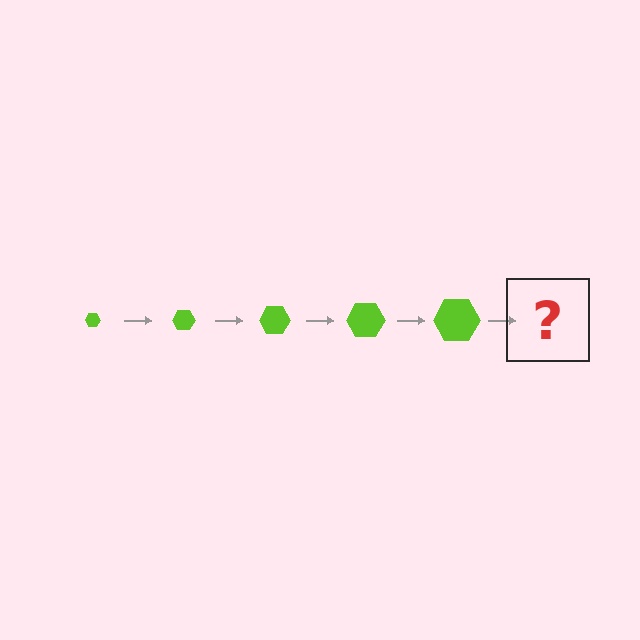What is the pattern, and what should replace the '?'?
The pattern is that the hexagon gets progressively larger each step. The '?' should be a lime hexagon, larger than the previous one.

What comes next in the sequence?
The next element should be a lime hexagon, larger than the previous one.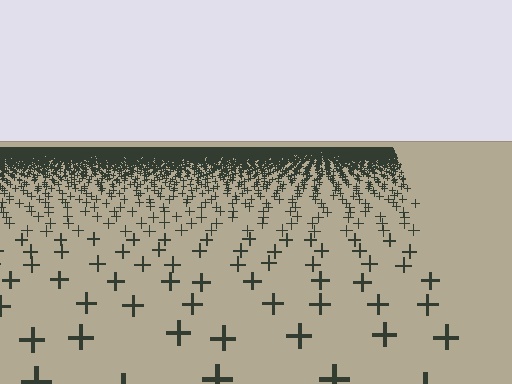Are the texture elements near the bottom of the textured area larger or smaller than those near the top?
Larger. Near the bottom, elements are closer to the viewer and appear at a bigger on-screen size.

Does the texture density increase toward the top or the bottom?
Density increases toward the top.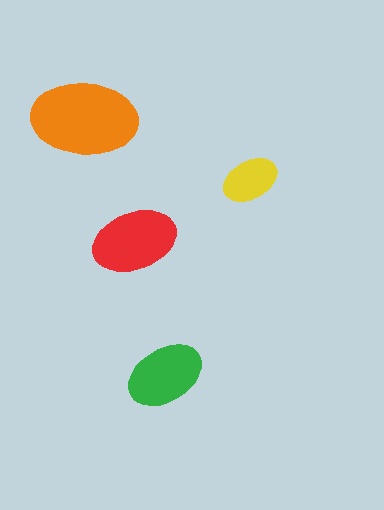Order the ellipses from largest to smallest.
the orange one, the red one, the green one, the yellow one.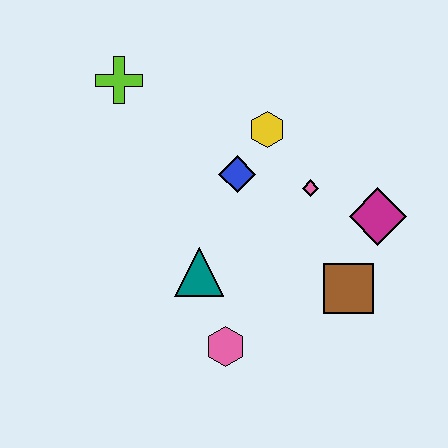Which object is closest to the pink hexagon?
The teal triangle is closest to the pink hexagon.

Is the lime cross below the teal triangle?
No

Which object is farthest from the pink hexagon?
The lime cross is farthest from the pink hexagon.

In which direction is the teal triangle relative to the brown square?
The teal triangle is to the left of the brown square.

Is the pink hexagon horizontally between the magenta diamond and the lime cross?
Yes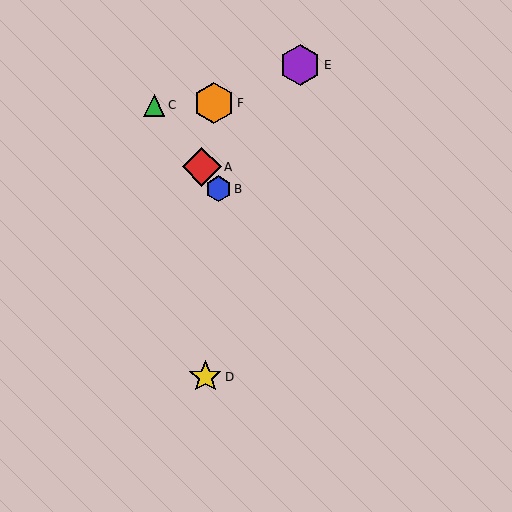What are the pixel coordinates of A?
Object A is at (202, 167).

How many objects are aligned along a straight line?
3 objects (A, B, C) are aligned along a straight line.